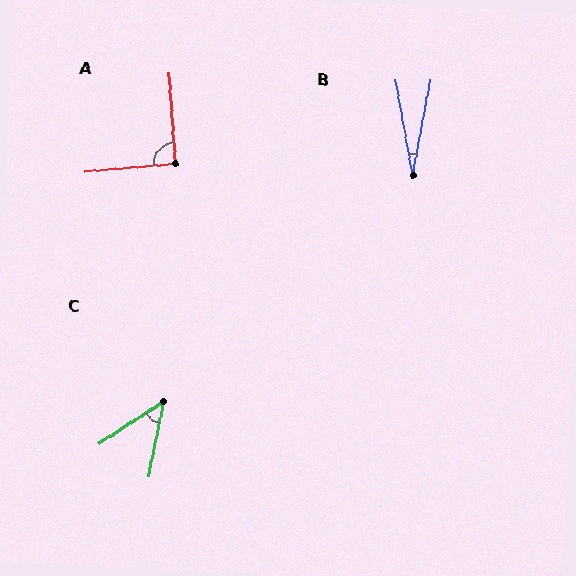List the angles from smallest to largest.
B (21°), C (45°), A (91°).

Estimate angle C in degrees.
Approximately 45 degrees.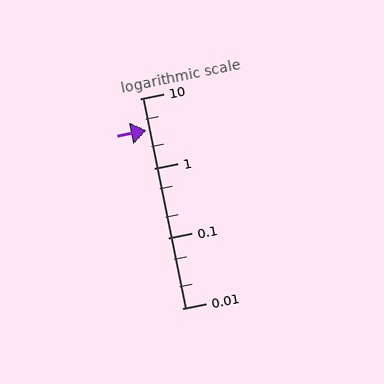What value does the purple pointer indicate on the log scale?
The pointer indicates approximately 3.5.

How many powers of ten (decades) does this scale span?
The scale spans 3 decades, from 0.01 to 10.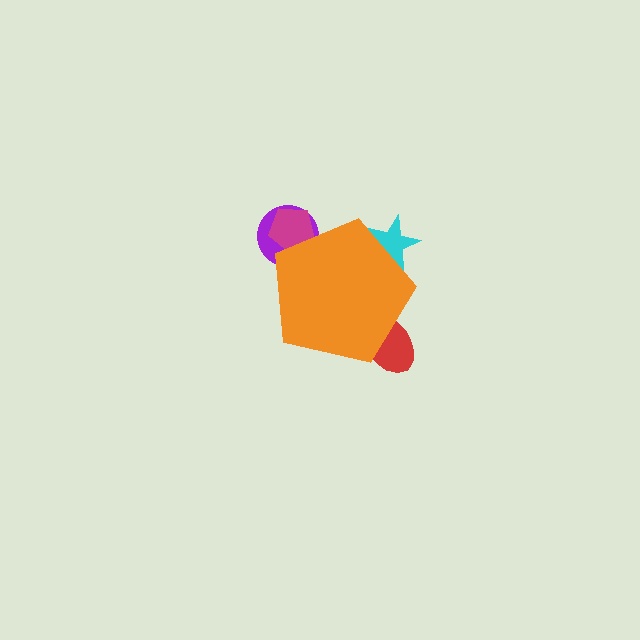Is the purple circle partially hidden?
Yes, the purple circle is partially hidden behind the orange pentagon.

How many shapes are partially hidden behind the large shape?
4 shapes are partially hidden.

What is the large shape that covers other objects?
An orange pentagon.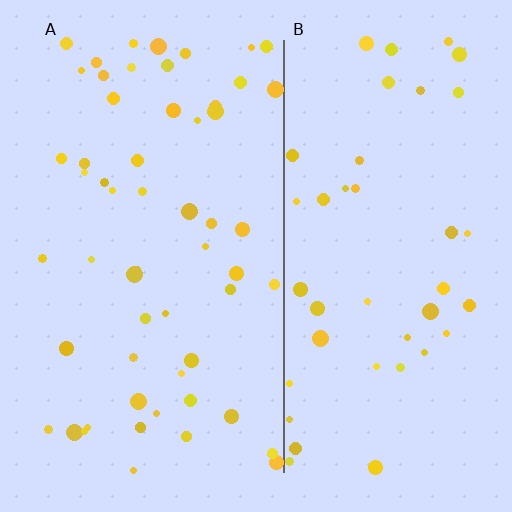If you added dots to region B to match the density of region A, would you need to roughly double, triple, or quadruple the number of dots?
Approximately double.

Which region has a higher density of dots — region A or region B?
A (the left).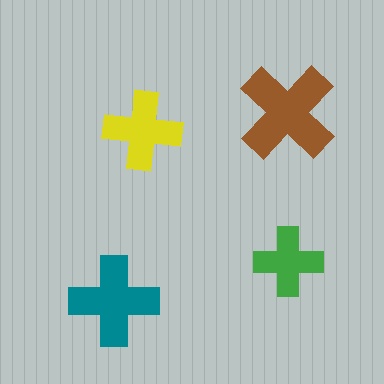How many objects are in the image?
There are 4 objects in the image.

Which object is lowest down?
The teal cross is bottommost.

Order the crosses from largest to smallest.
the brown one, the teal one, the yellow one, the green one.